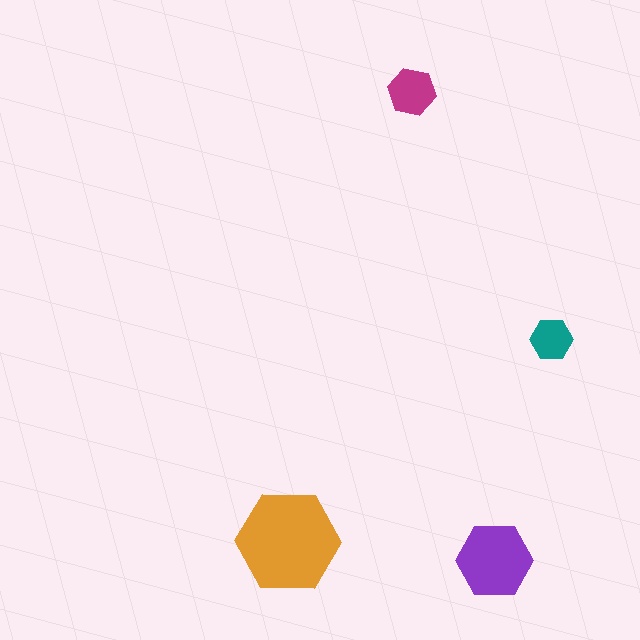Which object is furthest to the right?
The teal hexagon is rightmost.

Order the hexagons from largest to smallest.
the orange one, the purple one, the magenta one, the teal one.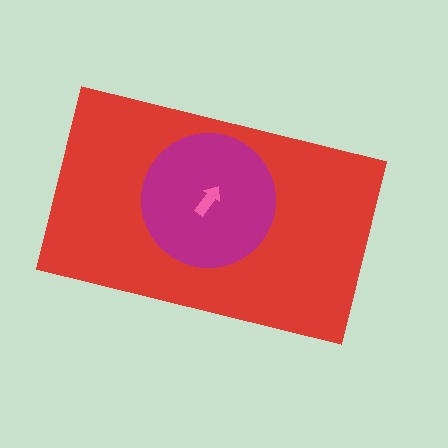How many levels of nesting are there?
3.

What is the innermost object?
The pink arrow.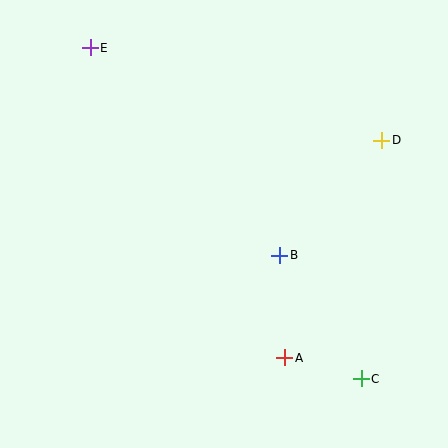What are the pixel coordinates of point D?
Point D is at (382, 140).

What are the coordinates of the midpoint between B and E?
The midpoint between B and E is at (185, 151).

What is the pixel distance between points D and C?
The distance between D and C is 240 pixels.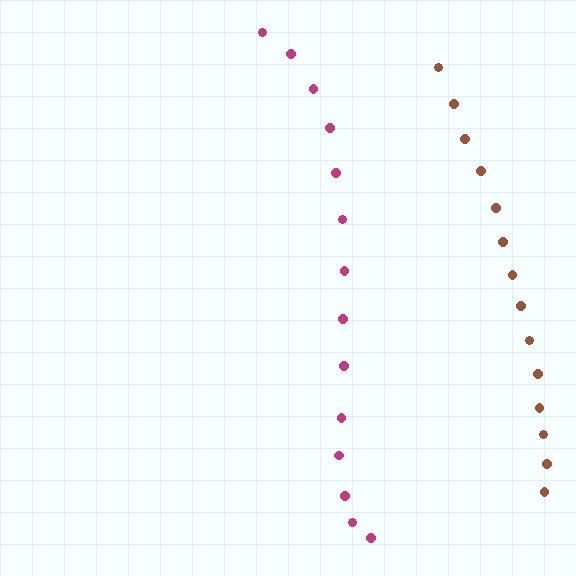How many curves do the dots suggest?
There are 2 distinct paths.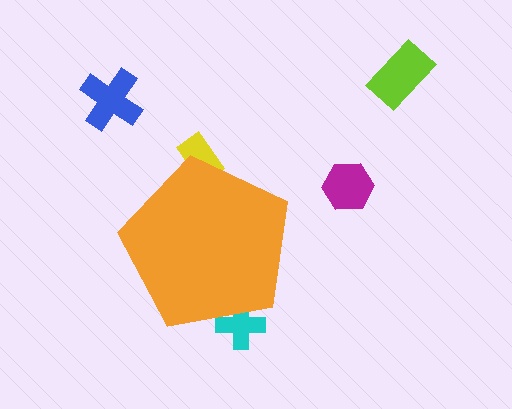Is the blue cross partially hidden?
No, the blue cross is fully visible.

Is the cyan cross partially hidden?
Yes, the cyan cross is partially hidden behind the orange pentagon.